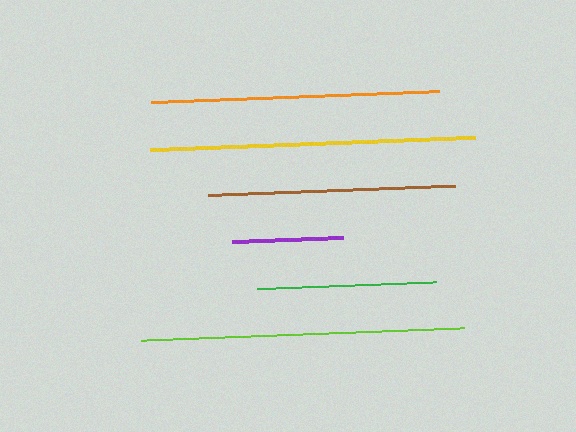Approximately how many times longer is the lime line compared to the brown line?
The lime line is approximately 1.3 times the length of the brown line.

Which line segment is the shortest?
The purple line is the shortest at approximately 112 pixels.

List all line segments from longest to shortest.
From longest to shortest: yellow, lime, orange, brown, green, purple.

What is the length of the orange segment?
The orange segment is approximately 289 pixels long.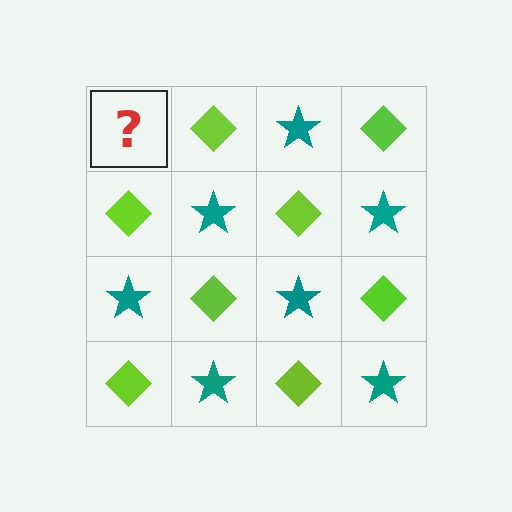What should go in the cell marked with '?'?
The missing cell should contain a teal star.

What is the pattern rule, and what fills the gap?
The rule is that it alternates teal star and lime diamond in a checkerboard pattern. The gap should be filled with a teal star.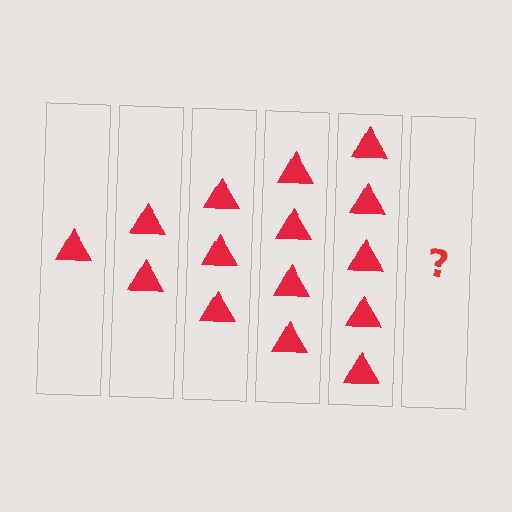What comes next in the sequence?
The next element should be 6 triangles.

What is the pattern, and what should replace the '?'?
The pattern is that each step adds one more triangle. The '?' should be 6 triangles.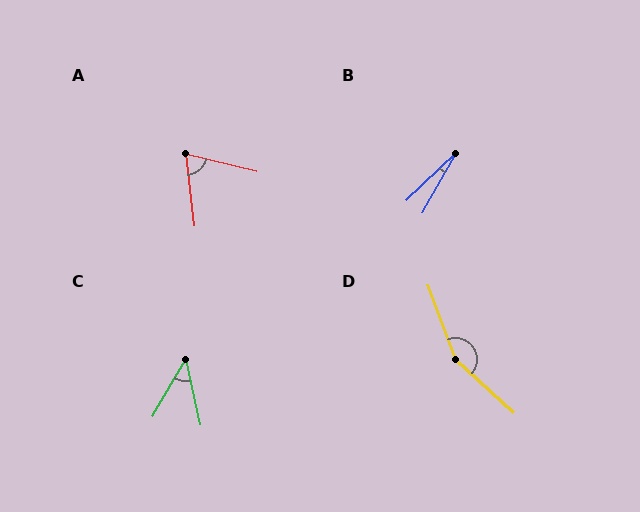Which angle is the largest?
D, at approximately 152 degrees.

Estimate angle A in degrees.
Approximately 70 degrees.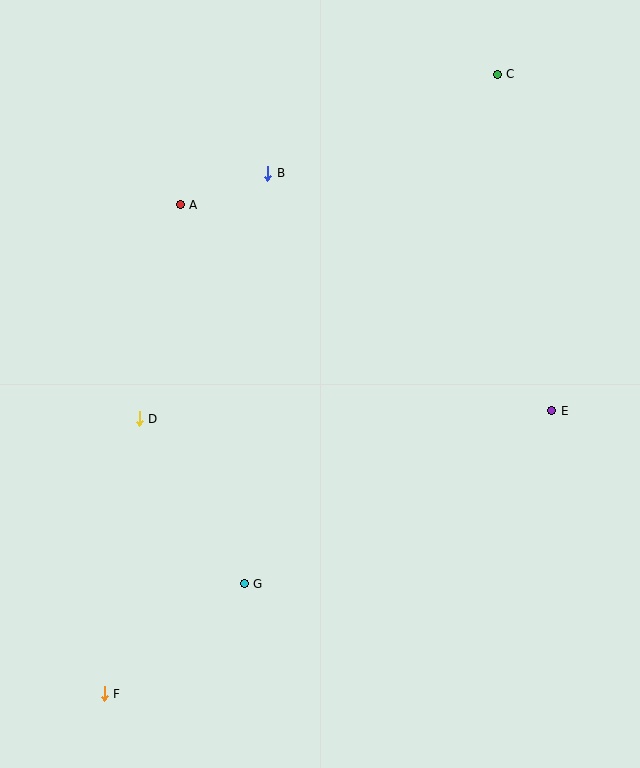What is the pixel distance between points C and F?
The distance between C and F is 734 pixels.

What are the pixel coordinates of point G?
Point G is at (244, 584).